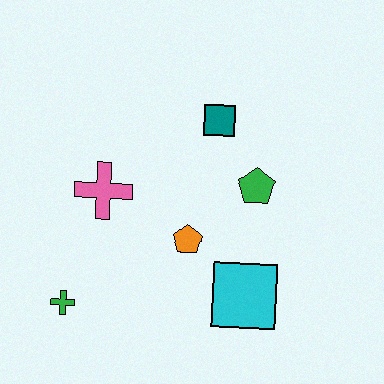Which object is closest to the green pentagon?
The teal square is closest to the green pentagon.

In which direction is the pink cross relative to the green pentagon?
The pink cross is to the left of the green pentagon.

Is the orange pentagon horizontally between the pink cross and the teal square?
Yes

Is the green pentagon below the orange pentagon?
No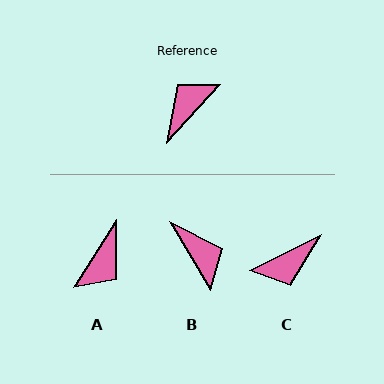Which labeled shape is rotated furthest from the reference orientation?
A, about 170 degrees away.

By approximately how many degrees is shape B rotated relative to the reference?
Approximately 107 degrees clockwise.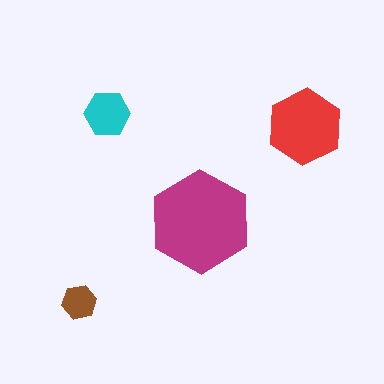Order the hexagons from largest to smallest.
the magenta one, the red one, the cyan one, the brown one.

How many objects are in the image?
There are 4 objects in the image.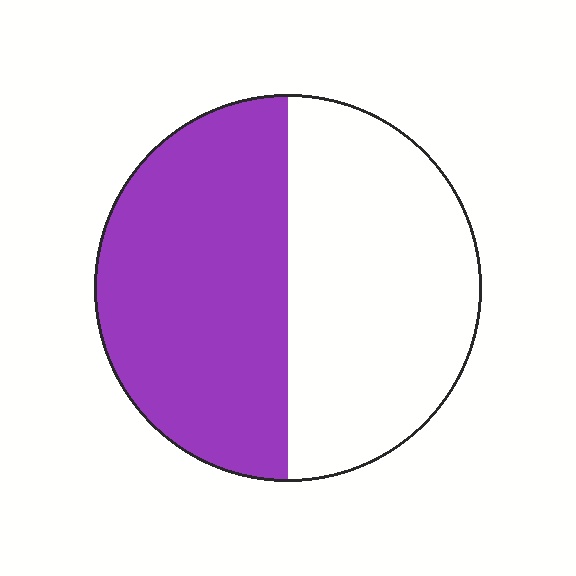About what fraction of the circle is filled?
About one half (1/2).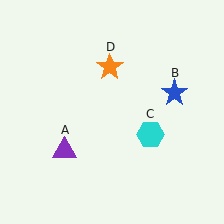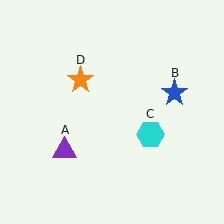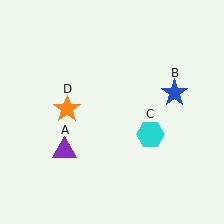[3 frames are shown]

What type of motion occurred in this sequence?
The orange star (object D) rotated counterclockwise around the center of the scene.